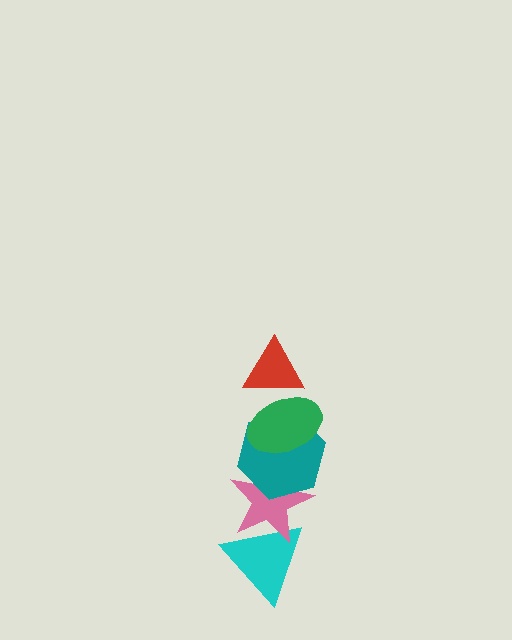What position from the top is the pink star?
The pink star is 4th from the top.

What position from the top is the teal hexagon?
The teal hexagon is 3rd from the top.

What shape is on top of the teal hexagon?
The green ellipse is on top of the teal hexagon.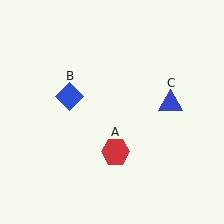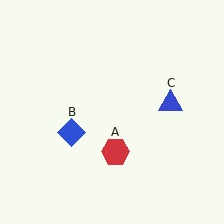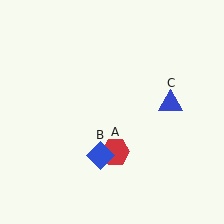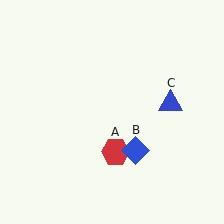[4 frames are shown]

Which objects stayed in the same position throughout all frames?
Red hexagon (object A) and blue triangle (object C) remained stationary.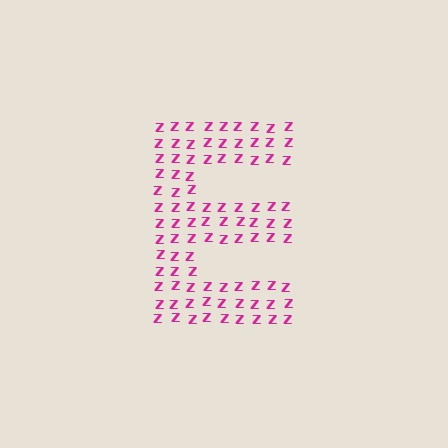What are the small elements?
The small elements are letter Z's.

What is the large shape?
The large shape is the letter E.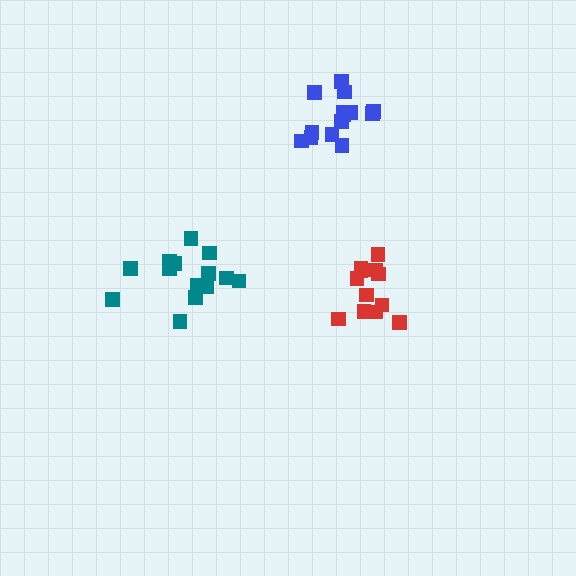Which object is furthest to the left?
The teal cluster is leftmost.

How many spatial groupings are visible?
There are 3 spatial groupings.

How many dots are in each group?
Group 1: 12 dots, Group 2: 14 dots, Group 3: 14 dots (40 total).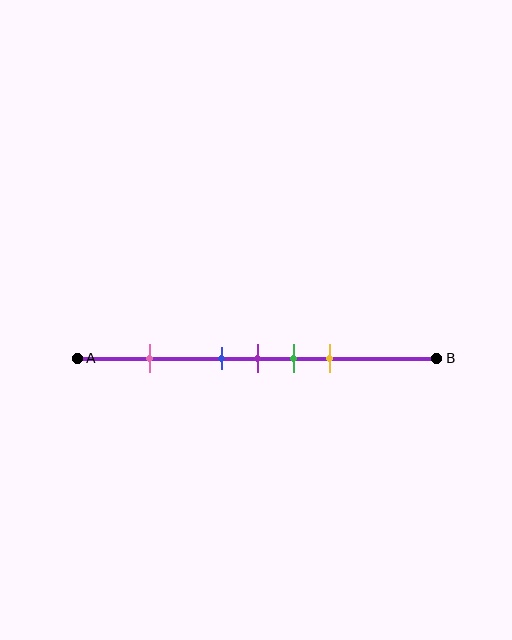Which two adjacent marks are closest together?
The blue and purple marks are the closest adjacent pair.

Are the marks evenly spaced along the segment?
No, the marks are not evenly spaced.